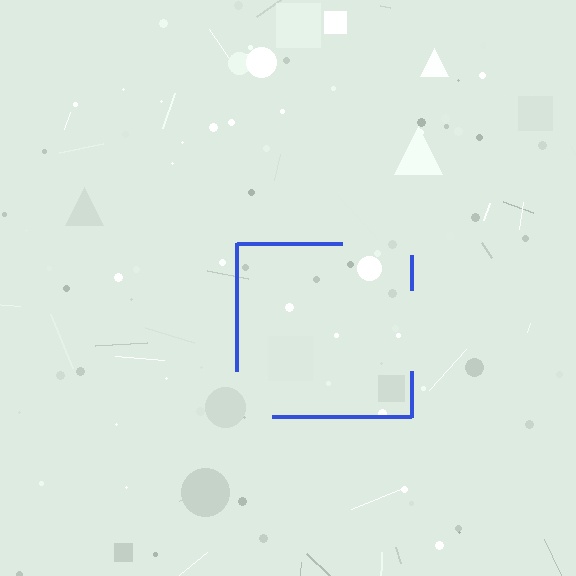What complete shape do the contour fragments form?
The contour fragments form a square.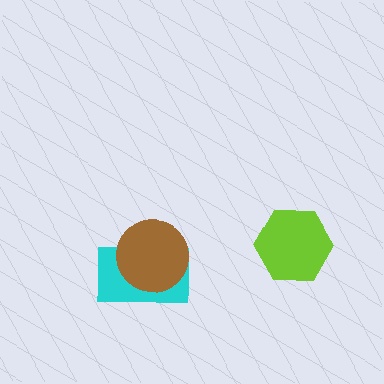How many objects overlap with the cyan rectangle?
1 object overlaps with the cyan rectangle.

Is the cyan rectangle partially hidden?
Yes, it is partially covered by another shape.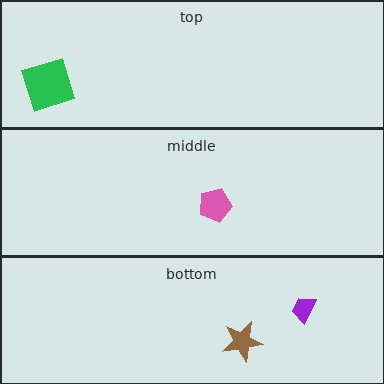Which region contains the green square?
The top region.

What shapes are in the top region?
The green square.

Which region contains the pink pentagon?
The middle region.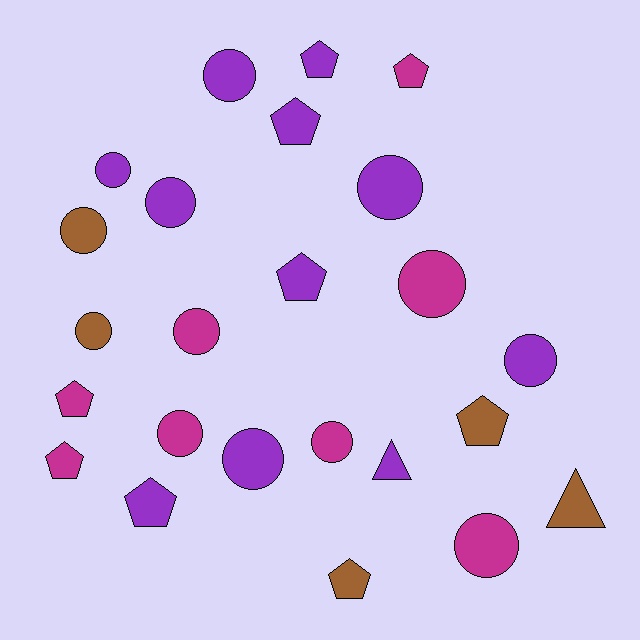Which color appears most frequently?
Purple, with 11 objects.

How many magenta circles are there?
There are 5 magenta circles.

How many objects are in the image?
There are 24 objects.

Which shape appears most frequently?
Circle, with 13 objects.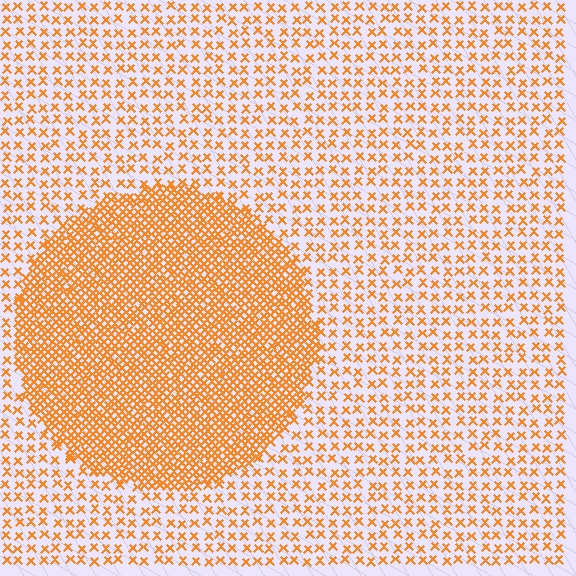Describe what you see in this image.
The image contains small orange elements arranged at two different densities. A circle-shaped region is visible where the elements are more densely packed than the surrounding area.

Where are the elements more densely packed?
The elements are more densely packed inside the circle boundary.